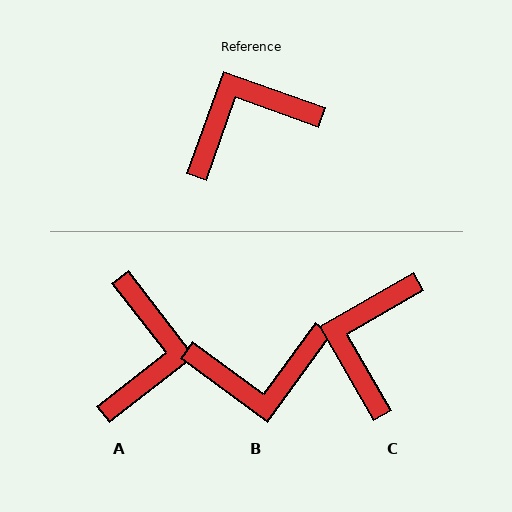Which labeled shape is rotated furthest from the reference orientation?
B, about 164 degrees away.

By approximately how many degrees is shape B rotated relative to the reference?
Approximately 164 degrees counter-clockwise.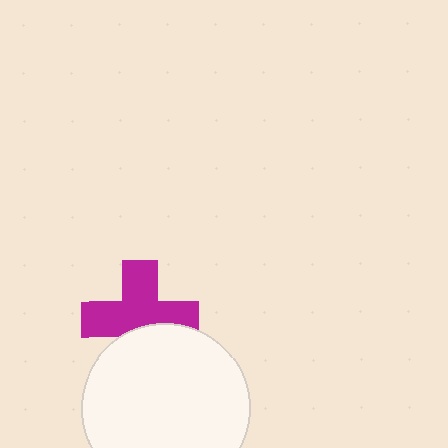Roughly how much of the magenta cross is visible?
Most of it is visible (roughly 68%).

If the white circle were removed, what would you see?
You would see the complete magenta cross.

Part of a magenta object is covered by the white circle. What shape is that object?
It is a cross.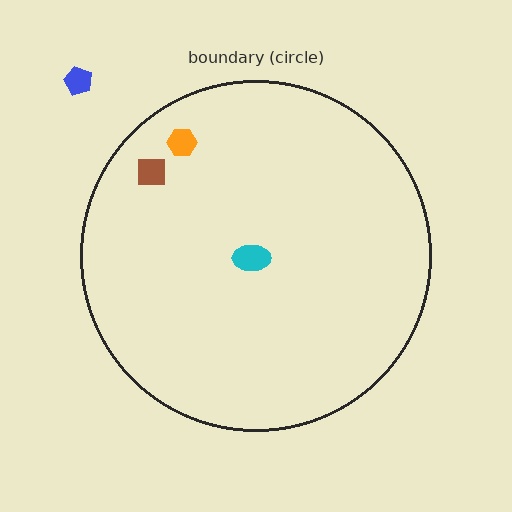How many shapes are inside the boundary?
3 inside, 1 outside.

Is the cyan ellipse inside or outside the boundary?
Inside.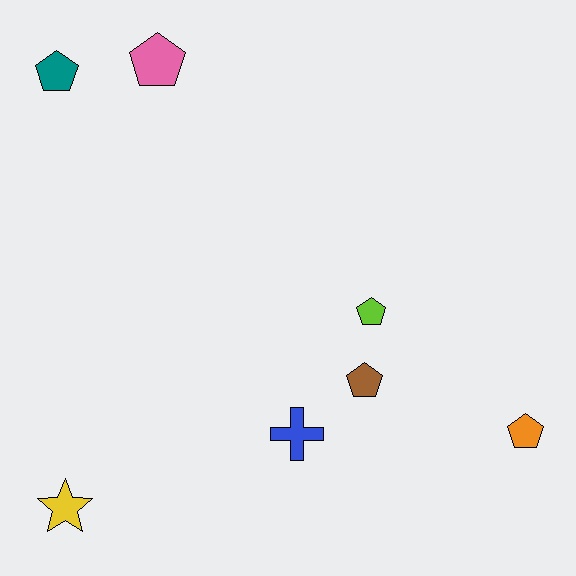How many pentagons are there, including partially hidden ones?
There are 5 pentagons.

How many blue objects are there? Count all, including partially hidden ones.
There is 1 blue object.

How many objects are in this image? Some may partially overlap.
There are 7 objects.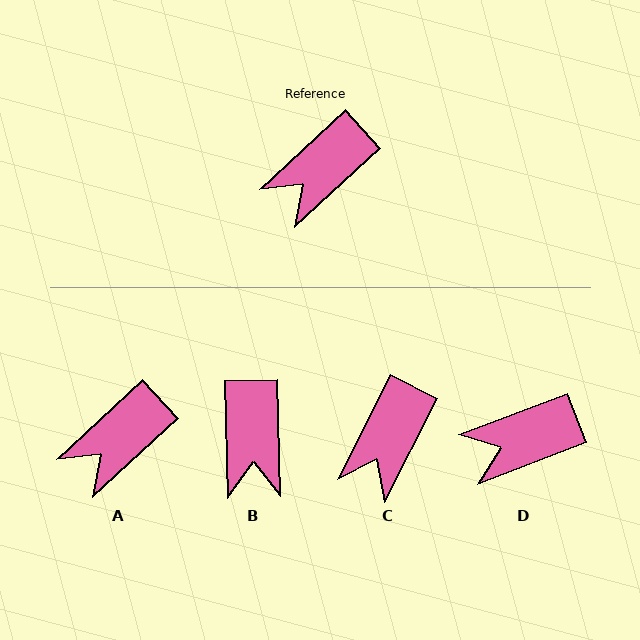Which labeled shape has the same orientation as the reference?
A.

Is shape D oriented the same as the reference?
No, it is off by about 22 degrees.